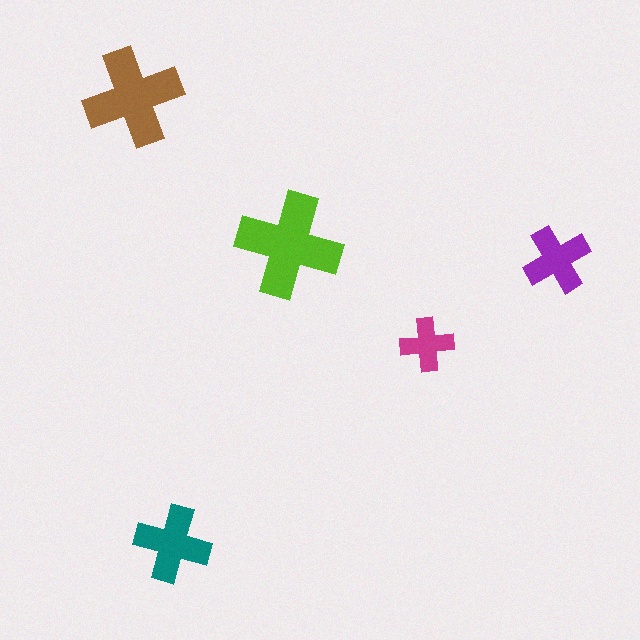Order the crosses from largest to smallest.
the lime one, the brown one, the teal one, the purple one, the magenta one.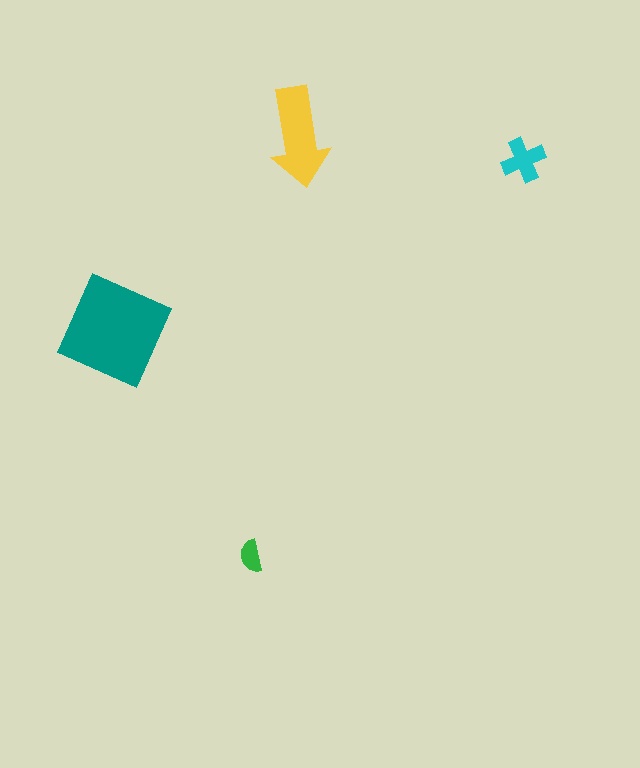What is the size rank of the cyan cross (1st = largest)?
3rd.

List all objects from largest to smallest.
The teal diamond, the yellow arrow, the cyan cross, the green semicircle.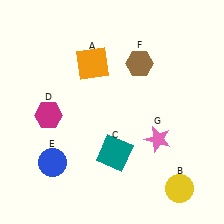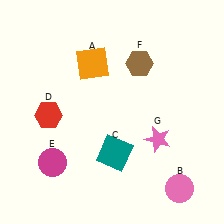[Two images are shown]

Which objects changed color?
B changed from yellow to pink. D changed from magenta to red. E changed from blue to magenta.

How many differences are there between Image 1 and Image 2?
There are 3 differences between the two images.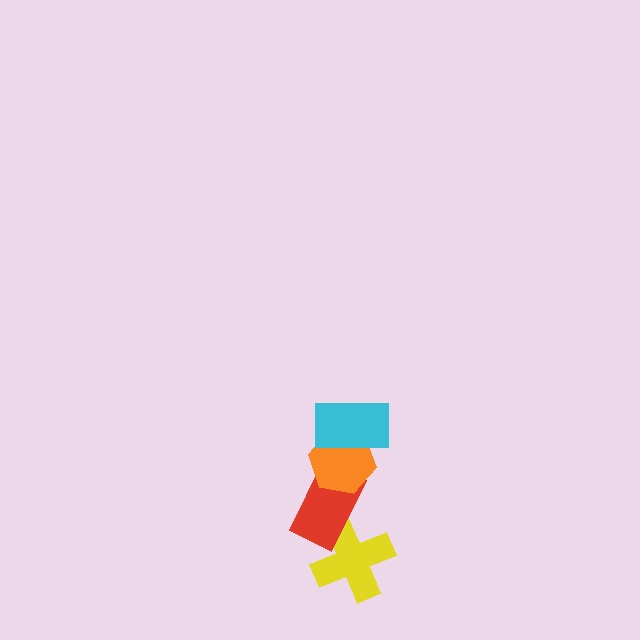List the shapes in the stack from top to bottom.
From top to bottom: the cyan rectangle, the orange hexagon, the red rectangle, the yellow cross.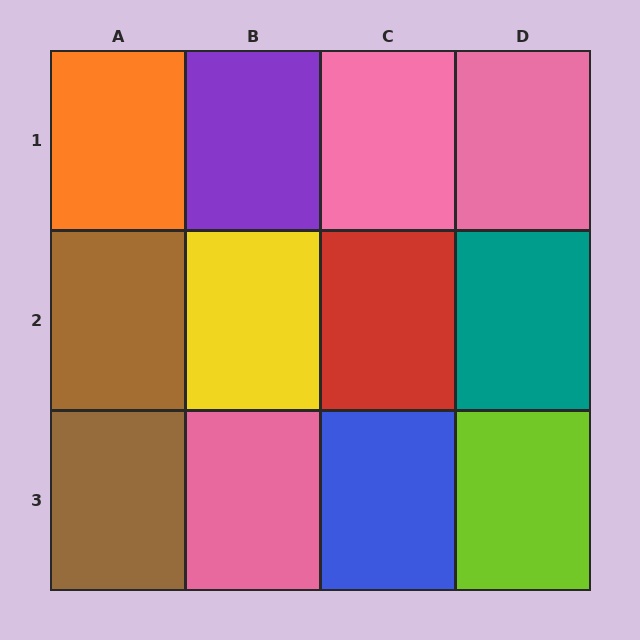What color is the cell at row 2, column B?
Yellow.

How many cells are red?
1 cell is red.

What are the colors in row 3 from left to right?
Brown, pink, blue, lime.